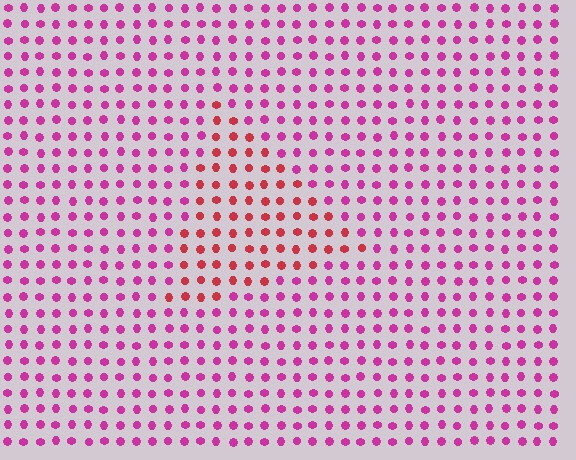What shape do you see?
I see a triangle.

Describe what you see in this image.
The image is filled with small magenta elements in a uniform arrangement. A triangle-shaped region is visible where the elements are tinted to a slightly different hue, forming a subtle color boundary.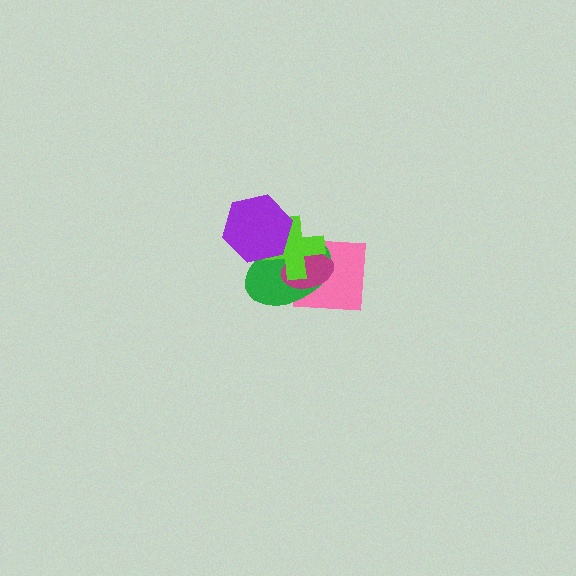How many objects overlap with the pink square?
3 objects overlap with the pink square.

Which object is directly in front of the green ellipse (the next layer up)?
The magenta ellipse is directly in front of the green ellipse.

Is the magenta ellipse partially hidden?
Yes, it is partially covered by another shape.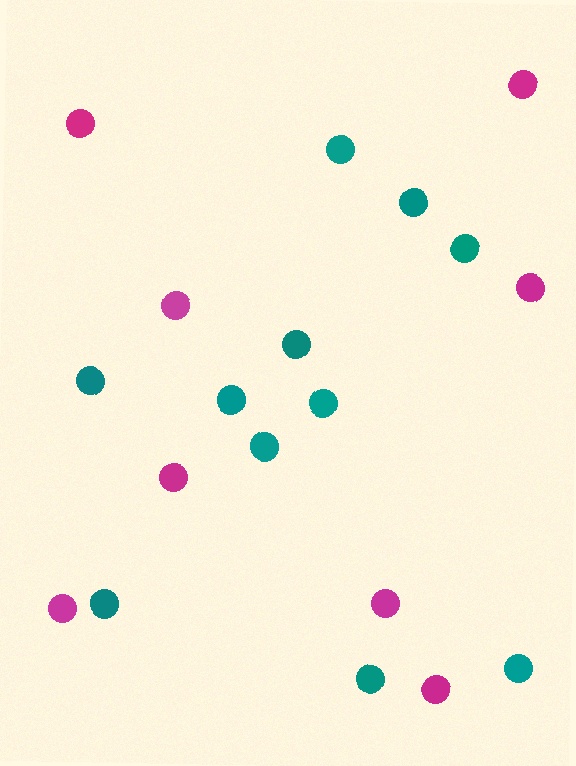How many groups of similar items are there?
There are 2 groups: one group of magenta circles (8) and one group of teal circles (11).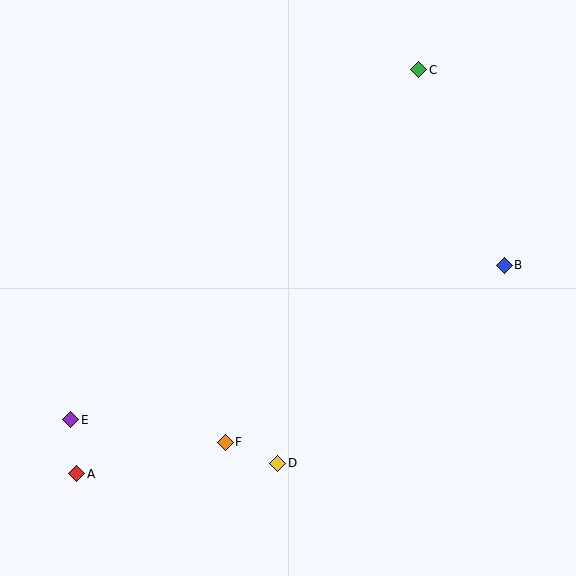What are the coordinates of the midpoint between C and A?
The midpoint between C and A is at (248, 272).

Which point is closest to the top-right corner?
Point C is closest to the top-right corner.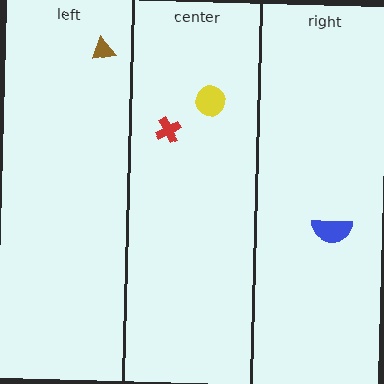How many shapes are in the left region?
1.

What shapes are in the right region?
The blue semicircle.